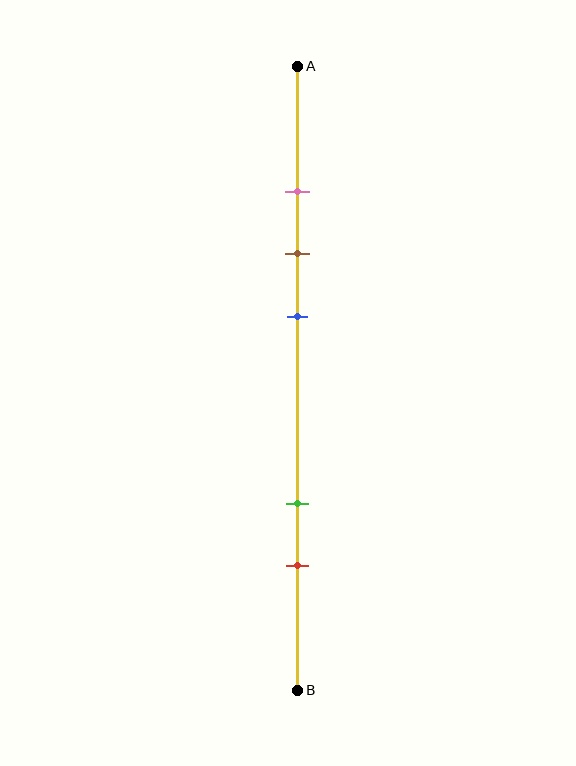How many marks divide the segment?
There are 5 marks dividing the segment.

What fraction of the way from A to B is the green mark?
The green mark is approximately 70% (0.7) of the way from A to B.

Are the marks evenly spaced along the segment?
No, the marks are not evenly spaced.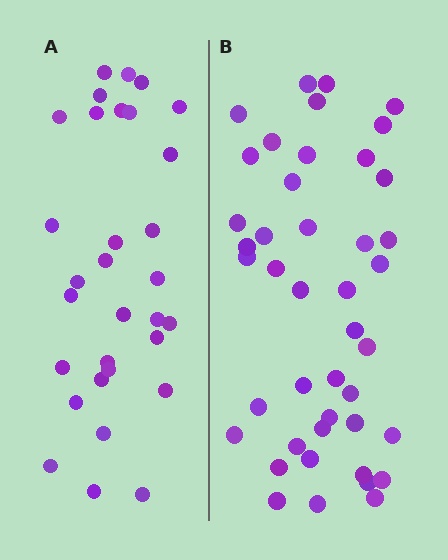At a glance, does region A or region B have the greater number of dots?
Region B (the right region) has more dots.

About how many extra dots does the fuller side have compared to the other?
Region B has roughly 12 or so more dots than region A.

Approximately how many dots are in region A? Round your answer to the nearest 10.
About 30 dots. (The exact count is 31, which rounds to 30.)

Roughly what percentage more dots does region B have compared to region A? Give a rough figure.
About 40% more.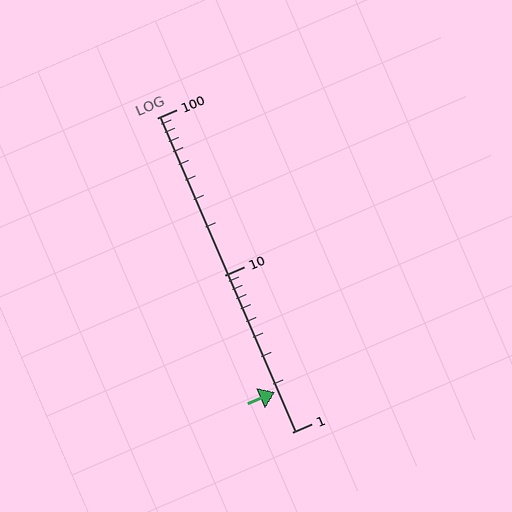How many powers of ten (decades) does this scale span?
The scale spans 2 decades, from 1 to 100.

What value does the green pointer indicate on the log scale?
The pointer indicates approximately 1.8.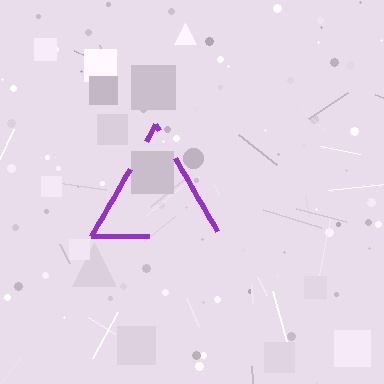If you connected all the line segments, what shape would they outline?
They would outline a triangle.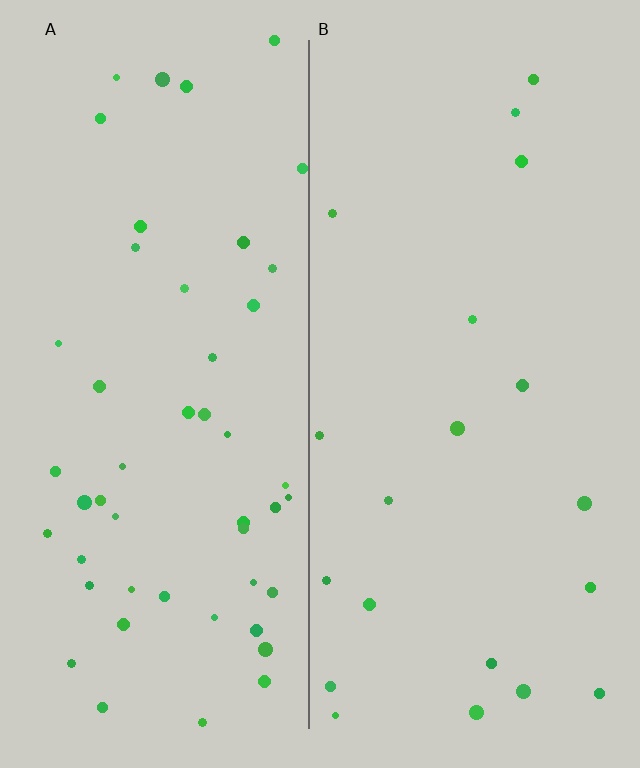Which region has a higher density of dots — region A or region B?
A (the left).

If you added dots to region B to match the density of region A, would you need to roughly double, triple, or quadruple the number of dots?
Approximately double.